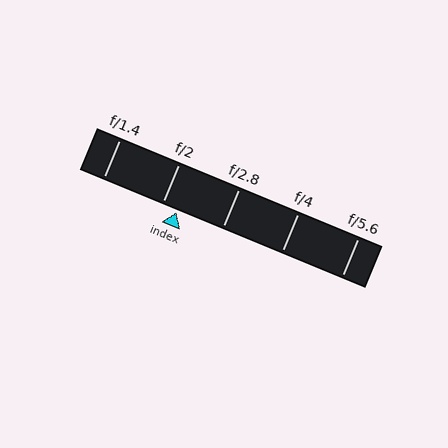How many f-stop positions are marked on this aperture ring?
There are 5 f-stop positions marked.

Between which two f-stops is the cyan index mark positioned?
The index mark is between f/2 and f/2.8.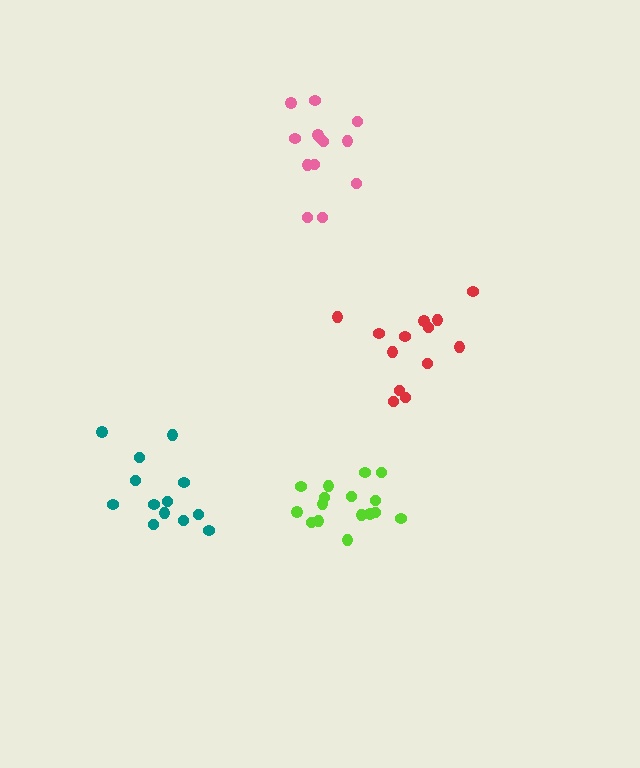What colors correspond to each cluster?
The clusters are colored: teal, lime, pink, red.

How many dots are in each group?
Group 1: 13 dots, Group 2: 16 dots, Group 3: 13 dots, Group 4: 13 dots (55 total).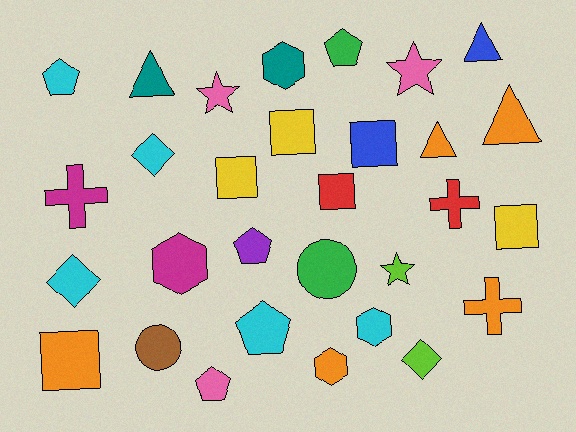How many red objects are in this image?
There are 2 red objects.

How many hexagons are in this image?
There are 4 hexagons.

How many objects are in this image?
There are 30 objects.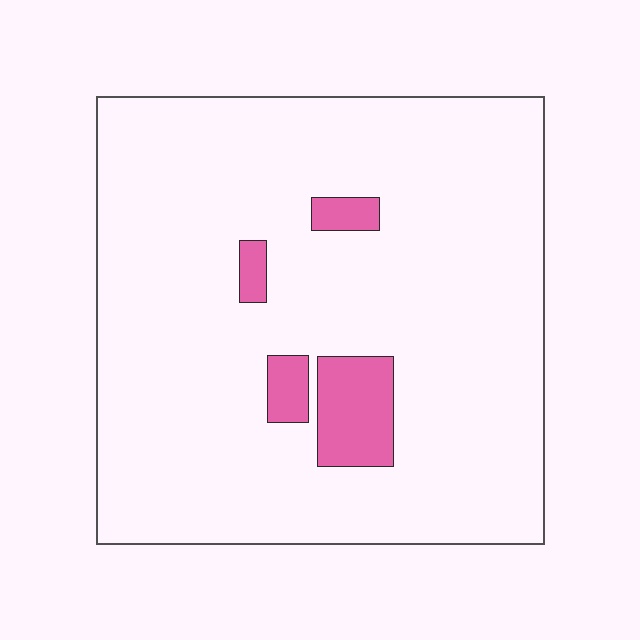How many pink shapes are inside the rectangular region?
4.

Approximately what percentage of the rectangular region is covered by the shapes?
Approximately 10%.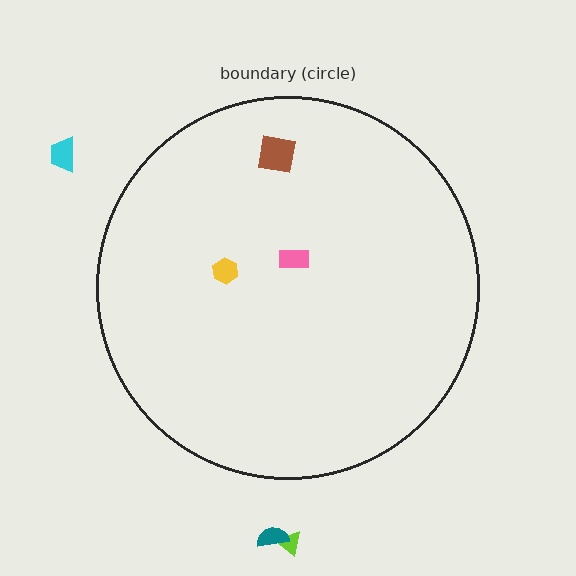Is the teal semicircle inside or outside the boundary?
Outside.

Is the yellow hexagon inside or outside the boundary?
Inside.